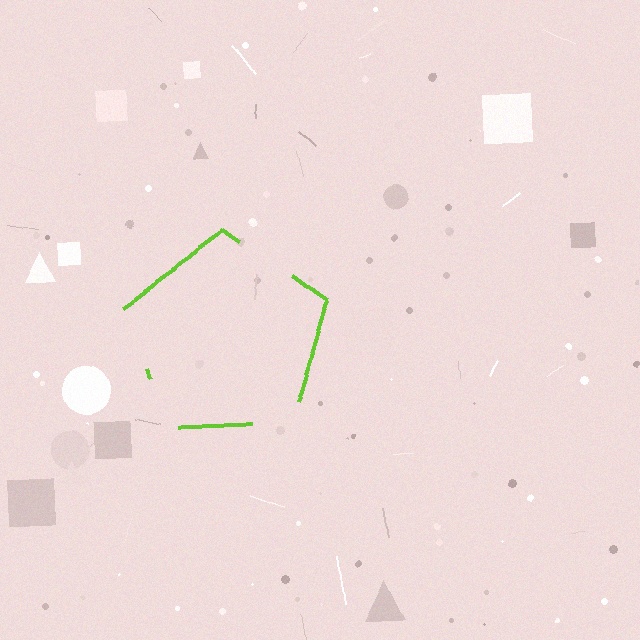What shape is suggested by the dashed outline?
The dashed outline suggests a pentagon.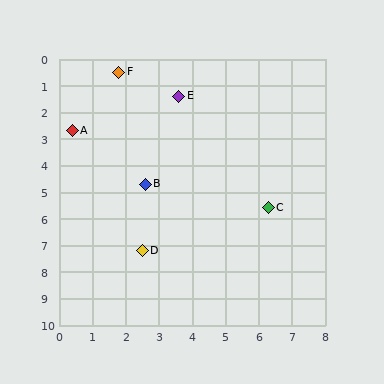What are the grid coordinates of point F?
Point F is at approximately (1.8, 0.5).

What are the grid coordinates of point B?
Point B is at approximately (2.6, 4.7).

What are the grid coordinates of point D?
Point D is at approximately (2.5, 7.2).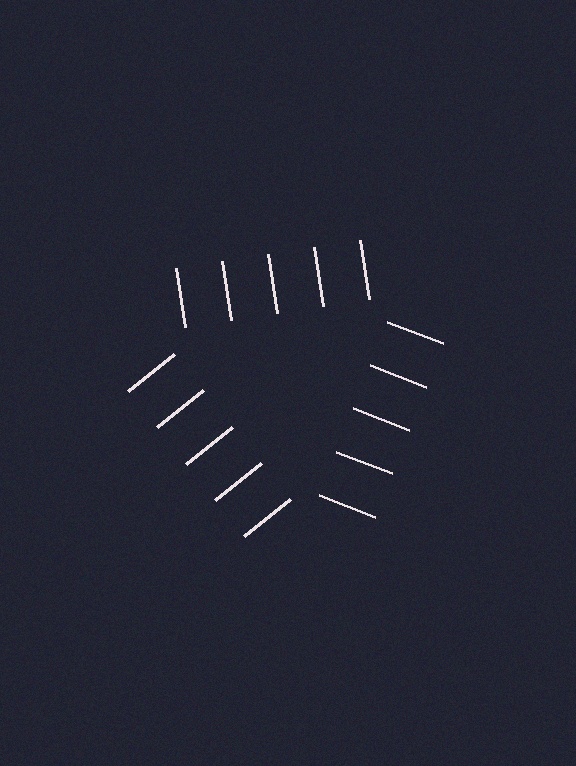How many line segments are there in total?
15 — 5 along each of the 3 edges.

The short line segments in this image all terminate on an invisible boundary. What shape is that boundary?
An illusory triangle — the line segments terminate on its edges but no continuous stroke is drawn.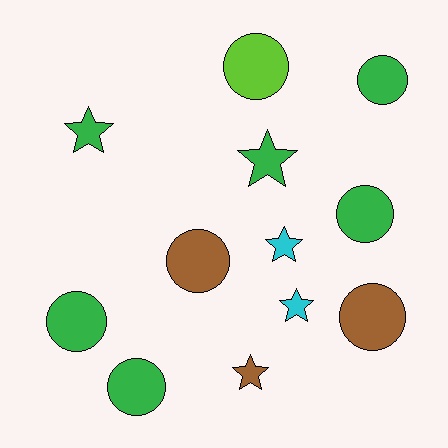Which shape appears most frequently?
Circle, with 7 objects.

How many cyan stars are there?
There are 2 cyan stars.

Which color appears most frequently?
Green, with 6 objects.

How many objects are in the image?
There are 12 objects.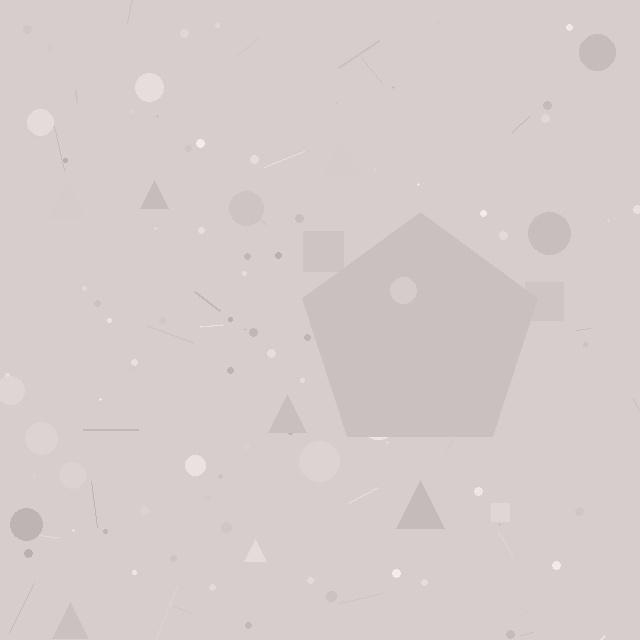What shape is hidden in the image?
A pentagon is hidden in the image.